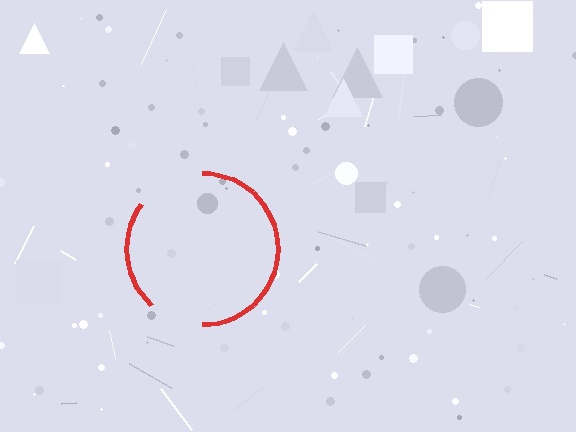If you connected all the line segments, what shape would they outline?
They would outline a circle.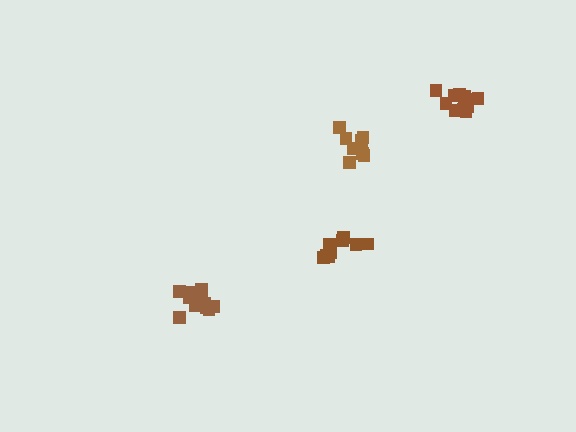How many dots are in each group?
Group 1: 9 dots, Group 2: 11 dots, Group 3: 12 dots, Group 4: 9 dots (41 total).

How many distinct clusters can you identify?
There are 4 distinct clusters.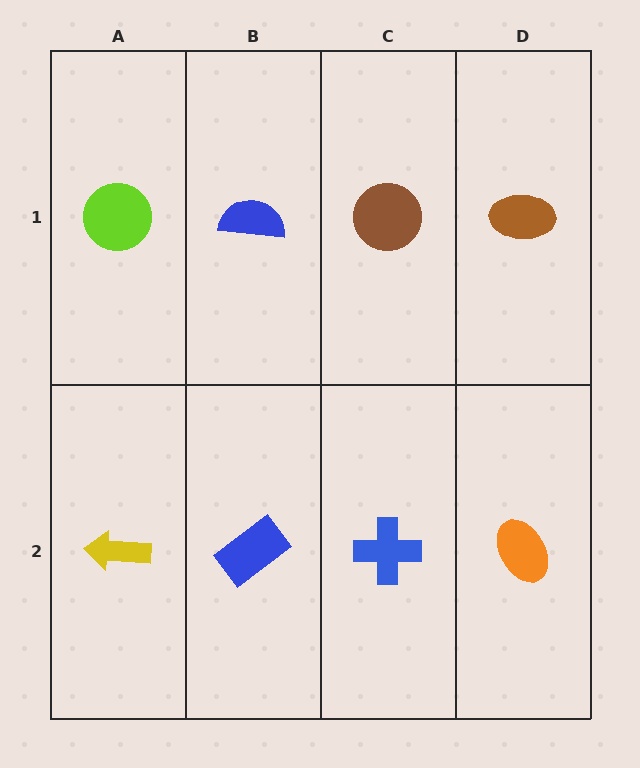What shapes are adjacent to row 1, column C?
A blue cross (row 2, column C), a blue semicircle (row 1, column B), a brown ellipse (row 1, column D).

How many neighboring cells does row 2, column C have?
3.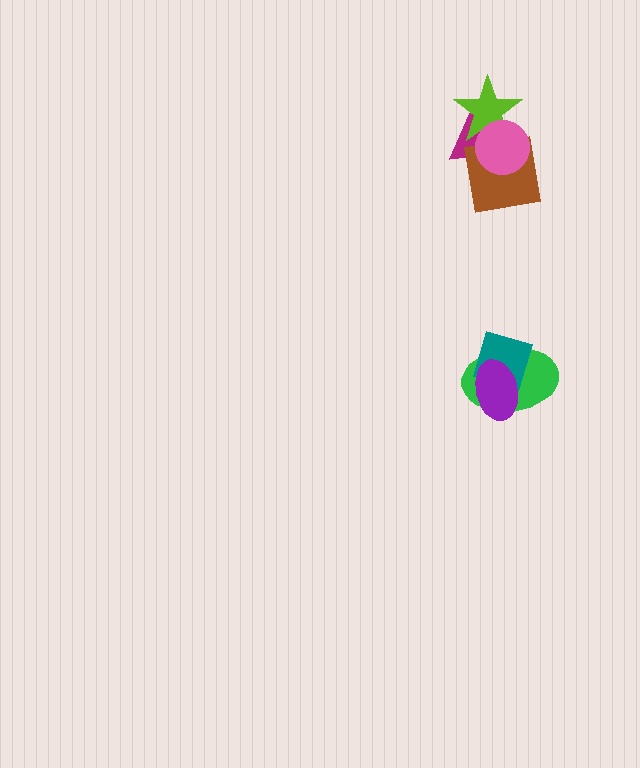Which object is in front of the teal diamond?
The purple ellipse is in front of the teal diamond.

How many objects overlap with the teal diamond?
2 objects overlap with the teal diamond.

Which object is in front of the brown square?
The pink circle is in front of the brown square.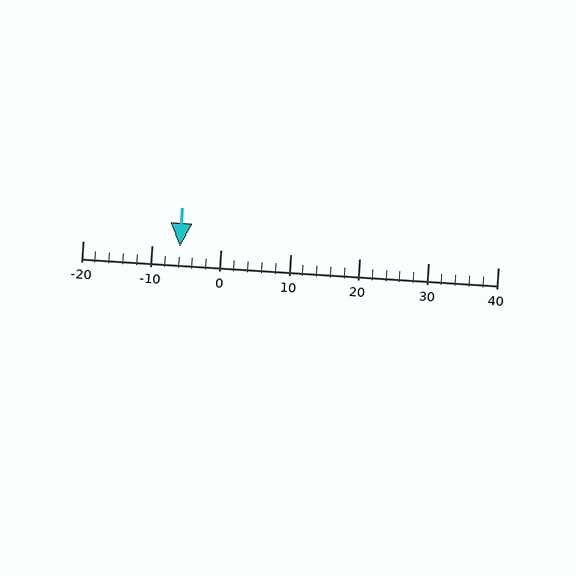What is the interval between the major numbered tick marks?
The major tick marks are spaced 10 units apart.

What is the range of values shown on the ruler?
The ruler shows values from -20 to 40.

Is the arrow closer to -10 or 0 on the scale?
The arrow is closer to -10.